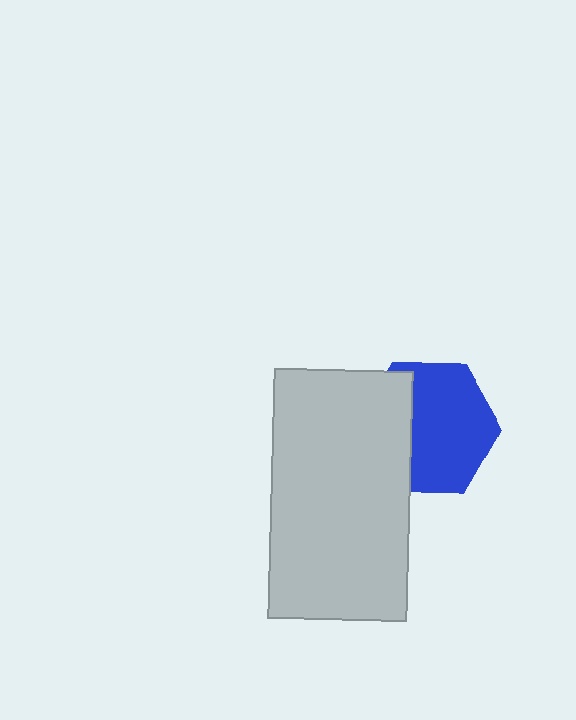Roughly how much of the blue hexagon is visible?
Most of it is visible (roughly 65%).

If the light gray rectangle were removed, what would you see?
You would see the complete blue hexagon.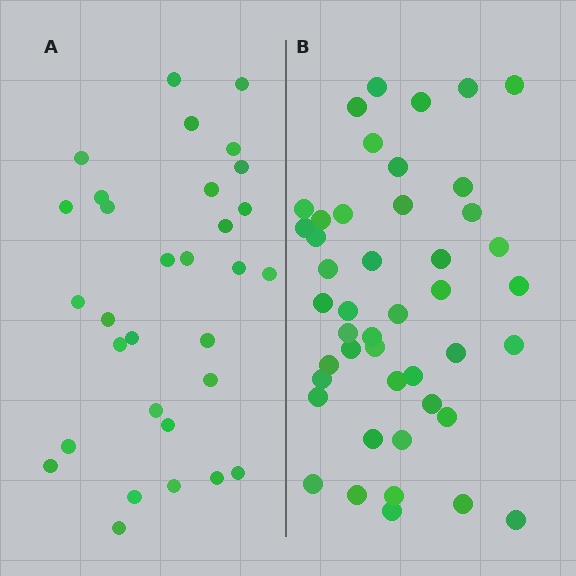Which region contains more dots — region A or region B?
Region B (the right region) has more dots.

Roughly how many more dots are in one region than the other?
Region B has approximately 15 more dots than region A.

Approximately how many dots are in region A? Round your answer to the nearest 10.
About 30 dots. (The exact count is 31, which rounds to 30.)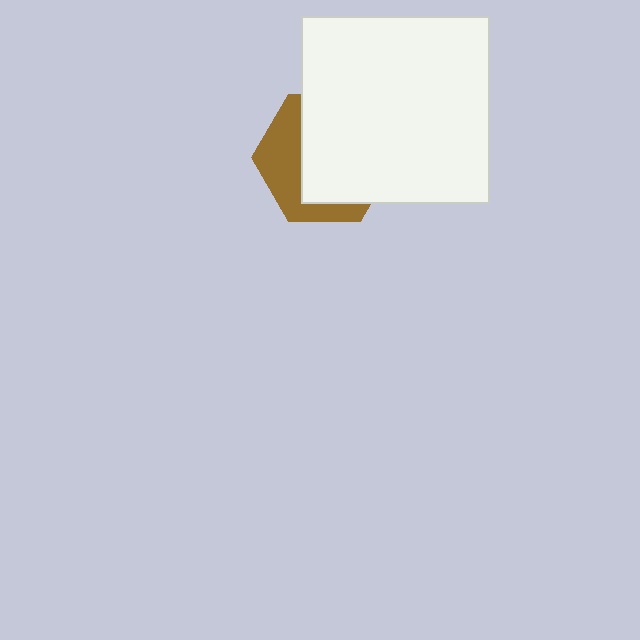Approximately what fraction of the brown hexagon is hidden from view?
Roughly 63% of the brown hexagon is hidden behind the white square.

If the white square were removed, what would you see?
You would see the complete brown hexagon.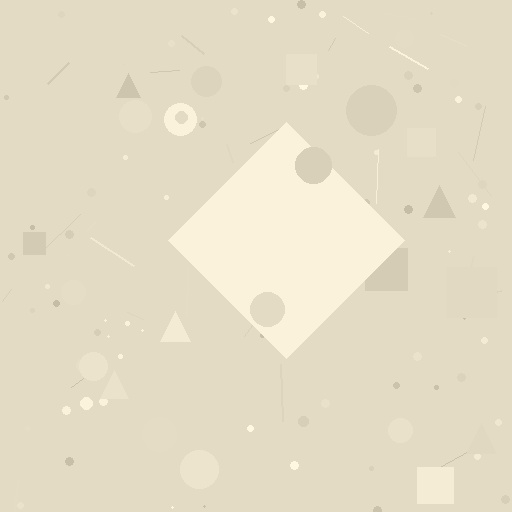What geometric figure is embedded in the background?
A diamond is embedded in the background.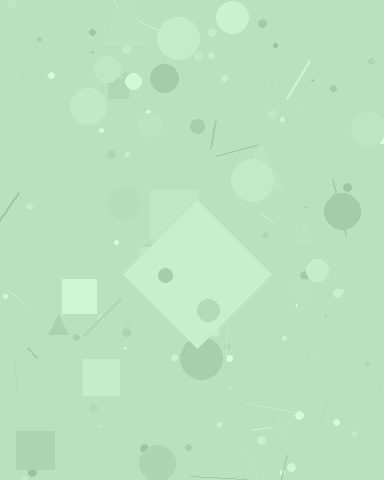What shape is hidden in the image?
A diamond is hidden in the image.